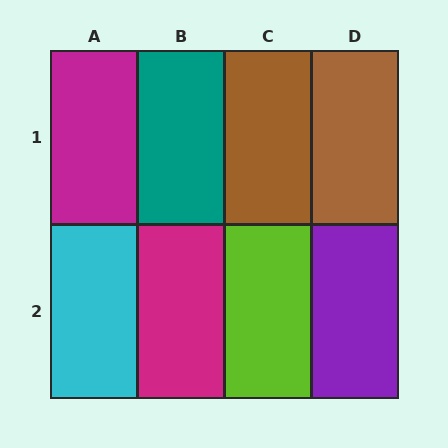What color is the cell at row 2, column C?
Lime.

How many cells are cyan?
1 cell is cyan.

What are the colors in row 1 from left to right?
Magenta, teal, brown, brown.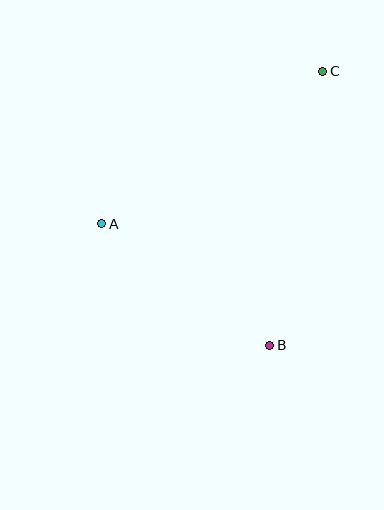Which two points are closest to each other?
Points A and B are closest to each other.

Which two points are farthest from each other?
Points B and C are farthest from each other.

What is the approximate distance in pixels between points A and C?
The distance between A and C is approximately 269 pixels.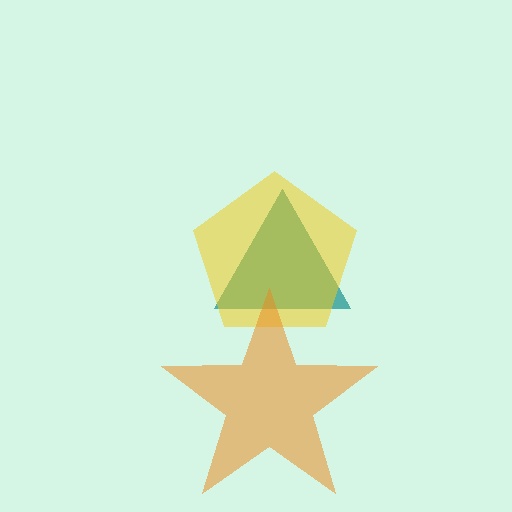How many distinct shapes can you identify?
There are 3 distinct shapes: a teal triangle, a yellow pentagon, an orange star.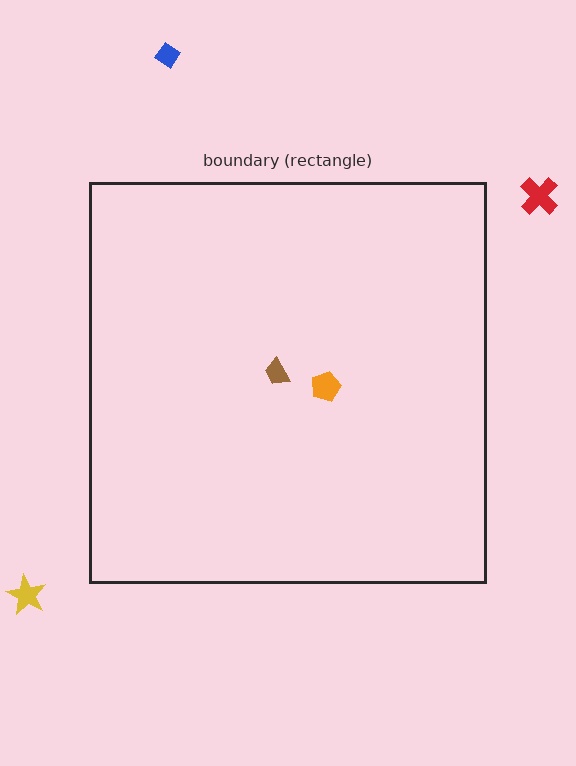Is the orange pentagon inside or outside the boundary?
Inside.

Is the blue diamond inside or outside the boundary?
Outside.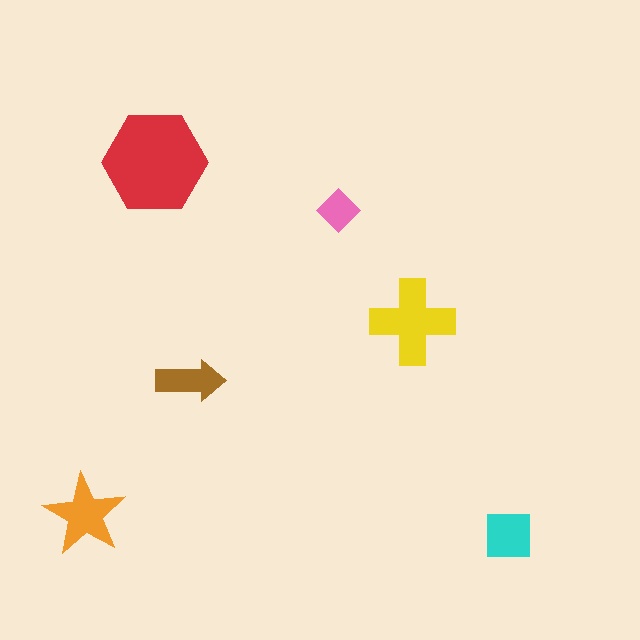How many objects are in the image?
There are 6 objects in the image.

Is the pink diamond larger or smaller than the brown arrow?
Smaller.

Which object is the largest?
The red hexagon.